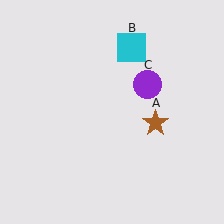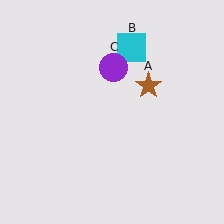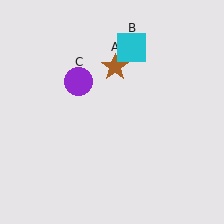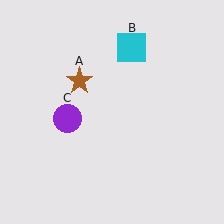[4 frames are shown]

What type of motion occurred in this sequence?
The brown star (object A), purple circle (object C) rotated counterclockwise around the center of the scene.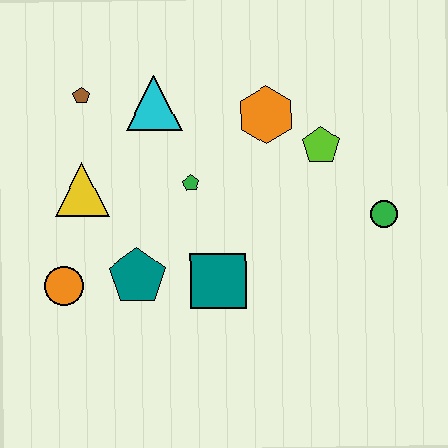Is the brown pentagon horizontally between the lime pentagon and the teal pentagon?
No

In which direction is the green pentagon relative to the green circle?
The green pentagon is to the left of the green circle.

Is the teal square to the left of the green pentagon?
No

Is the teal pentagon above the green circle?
No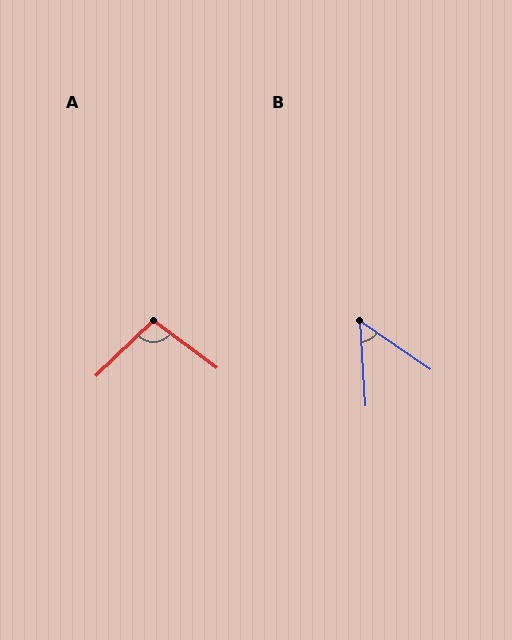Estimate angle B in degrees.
Approximately 52 degrees.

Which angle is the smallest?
B, at approximately 52 degrees.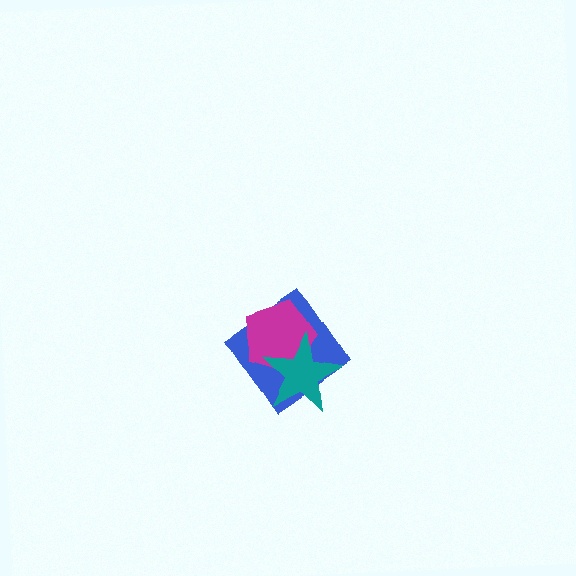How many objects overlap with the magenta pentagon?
2 objects overlap with the magenta pentagon.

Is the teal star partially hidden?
No, no other shape covers it.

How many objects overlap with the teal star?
2 objects overlap with the teal star.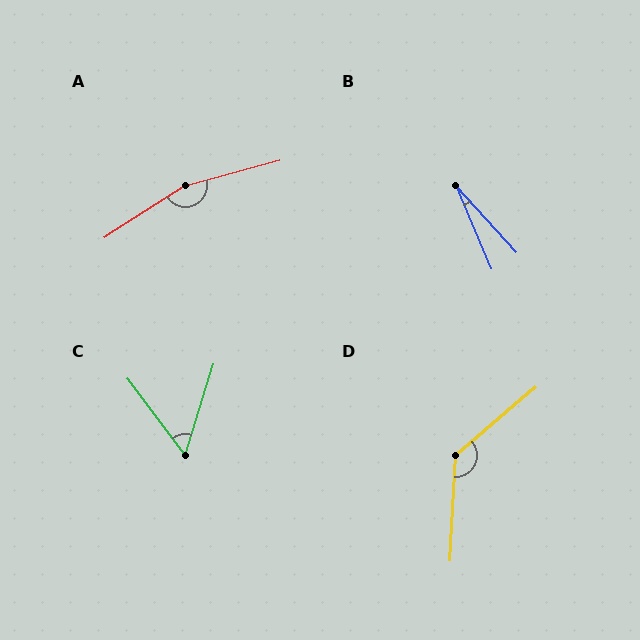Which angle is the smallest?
B, at approximately 19 degrees.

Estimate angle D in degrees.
Approximately 133 degrees.